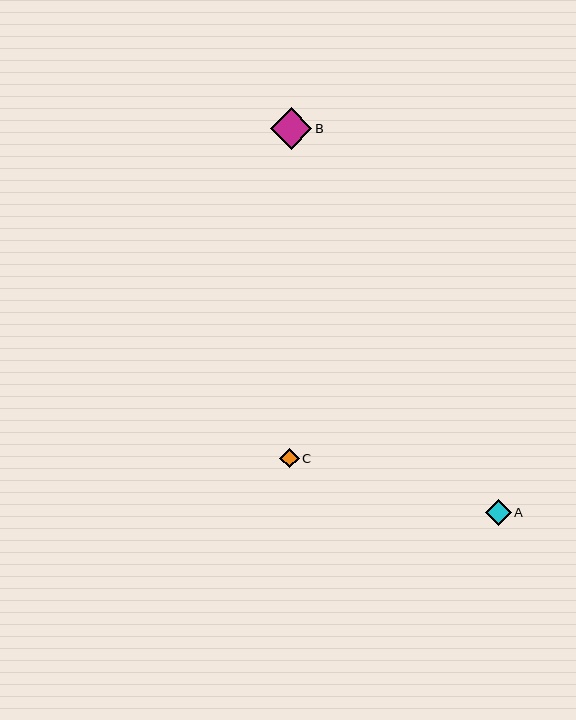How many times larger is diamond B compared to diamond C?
Diamond B is approximately 2.1 times the size of diamond C.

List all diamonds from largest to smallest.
From largest to smallest: B, A, C.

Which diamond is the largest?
Diamond B is the largest with a size of approximately 41 pixels.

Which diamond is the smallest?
Diamond C is the smallest with a size of approximately 19 pixels.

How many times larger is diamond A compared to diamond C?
Diamond A is approximately 1.4 times the size of diamond C.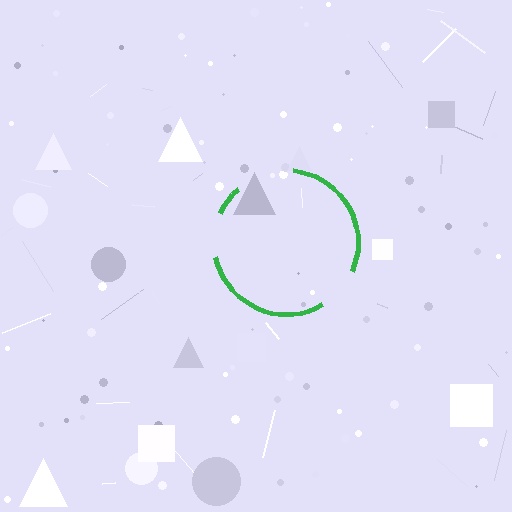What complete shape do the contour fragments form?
The contour fragments form a circle.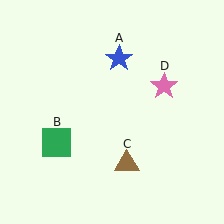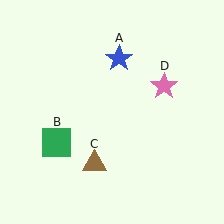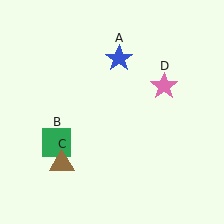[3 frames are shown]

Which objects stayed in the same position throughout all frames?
Blue star (object A) and green square (object B) and pink star (object D) remained stationary.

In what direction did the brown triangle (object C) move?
The brown triangle (object C) moved left.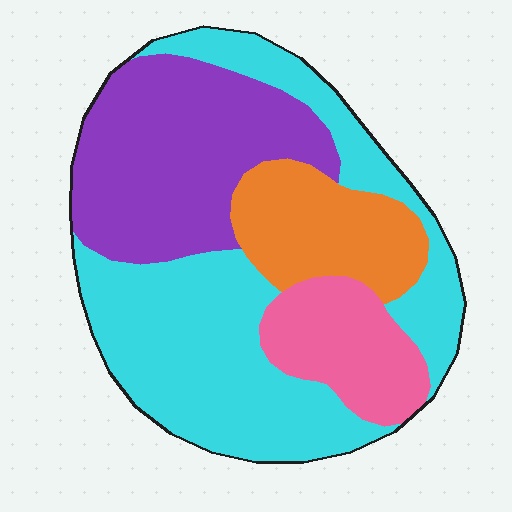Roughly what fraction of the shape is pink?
Pink covers about 15% of the shape.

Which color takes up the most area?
Cyan, at roughly 45%.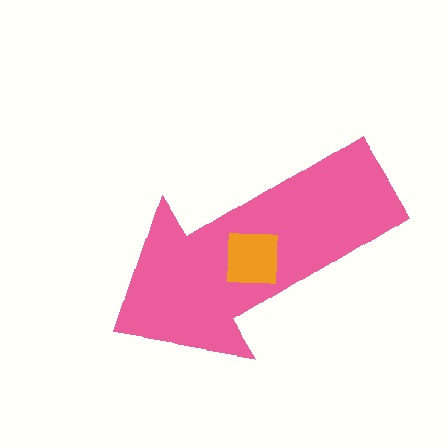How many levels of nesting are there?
2.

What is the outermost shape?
The pink arrow.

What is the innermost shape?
The orange square.